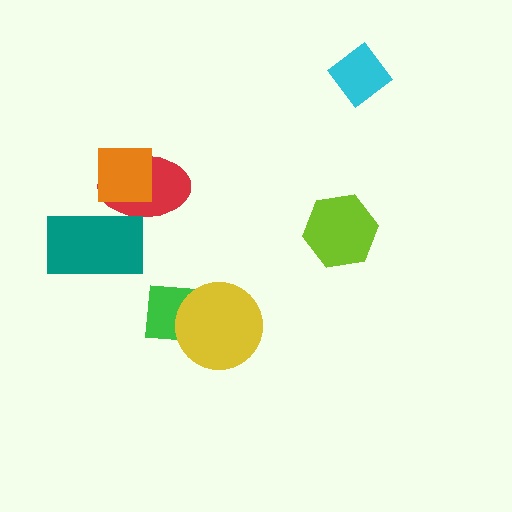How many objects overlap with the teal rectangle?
1 object overlaps with the teal rectangle.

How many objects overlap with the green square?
1 object overlaps with the green square.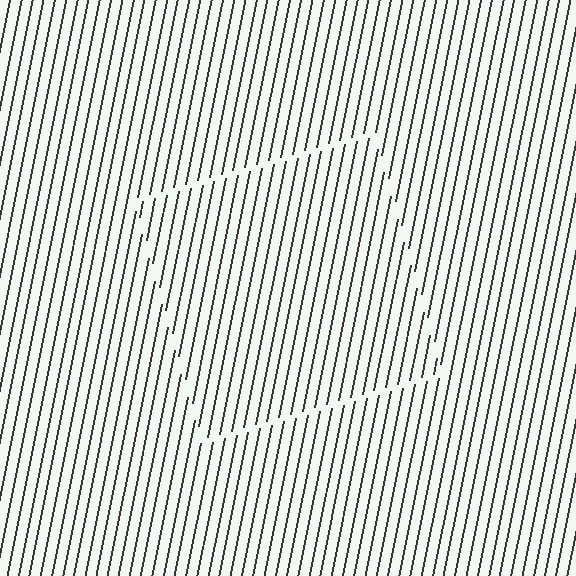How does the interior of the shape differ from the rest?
The interior of the shape contains the same grating, shifted by half a period — the contour is defined by the phase discontinuity where line-ends from the inner and outer gratings abut.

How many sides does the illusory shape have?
4 sides — the line-ends trace a square.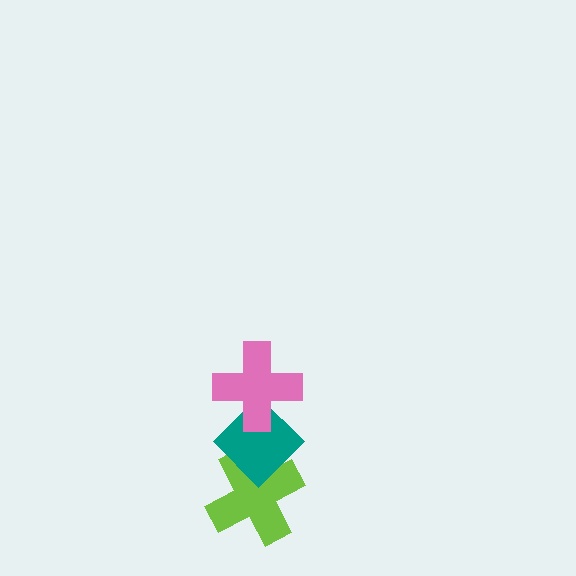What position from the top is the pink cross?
The pink cross is 1st from the top.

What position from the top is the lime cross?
The lime cross is 3rd from the top.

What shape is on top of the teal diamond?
The pink cross is on top of the teal diamond.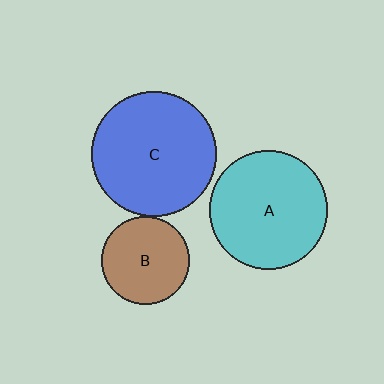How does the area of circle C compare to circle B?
Approximately 2.0 times.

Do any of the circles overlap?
No, none of the circles overlap.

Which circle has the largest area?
Circle C (blue).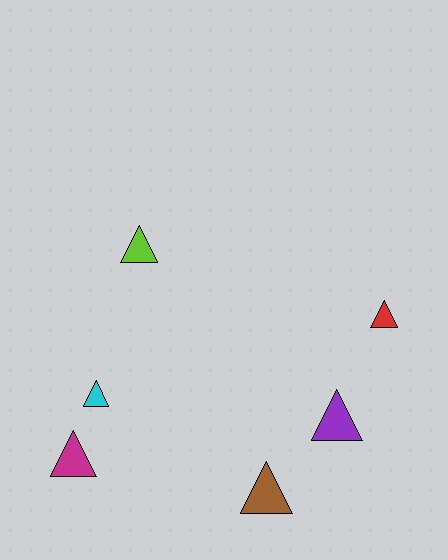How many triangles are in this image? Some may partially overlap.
There are 6 triangles.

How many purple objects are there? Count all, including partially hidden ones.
There is 1 purple object.